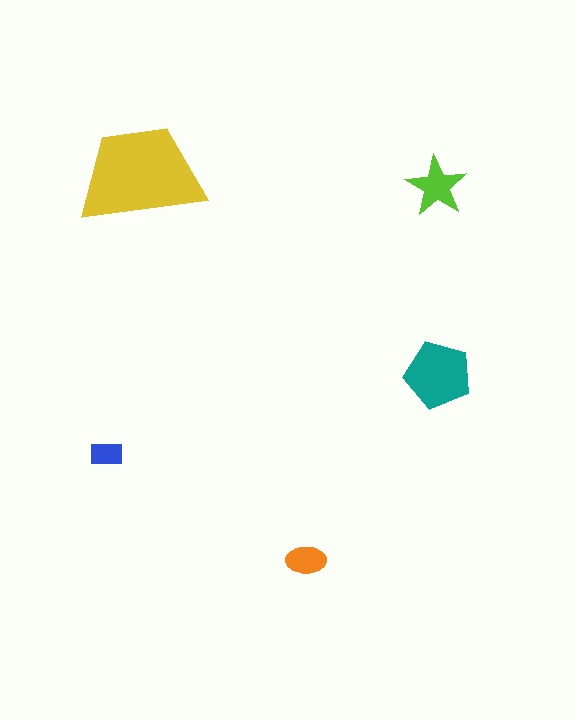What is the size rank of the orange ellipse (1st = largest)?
4th.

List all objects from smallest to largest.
The blue rectangle, the orange ellipse, the lime star, the teal pentagon, the yellow trapezoid.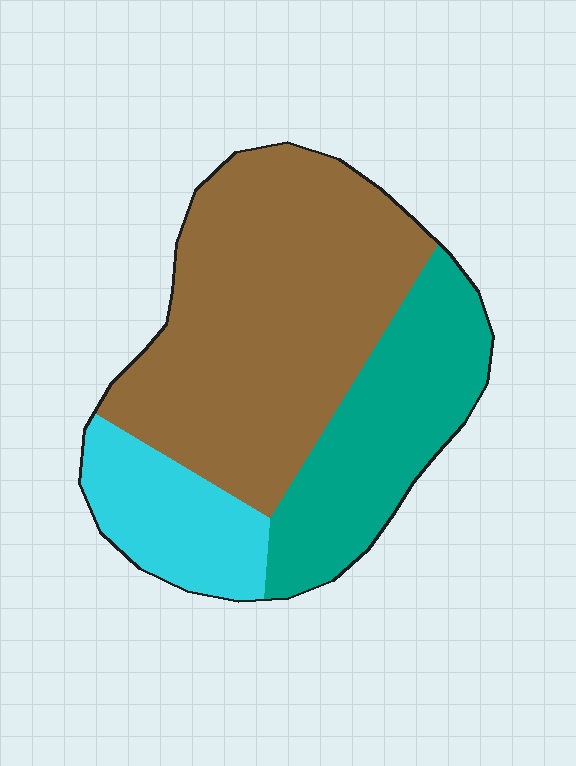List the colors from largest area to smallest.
From largest to smallest: brown, teal, cyan.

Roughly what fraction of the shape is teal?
Teal covers around 30% of the shape.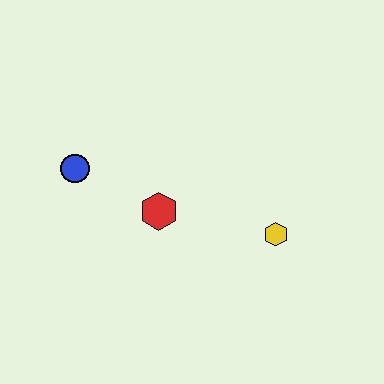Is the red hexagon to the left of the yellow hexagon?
Yes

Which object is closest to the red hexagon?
The blue circle is closest to the red hexagon.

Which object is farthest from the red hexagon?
The yellow hexagon is farthest from the red hexagon.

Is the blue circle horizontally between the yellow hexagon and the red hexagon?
No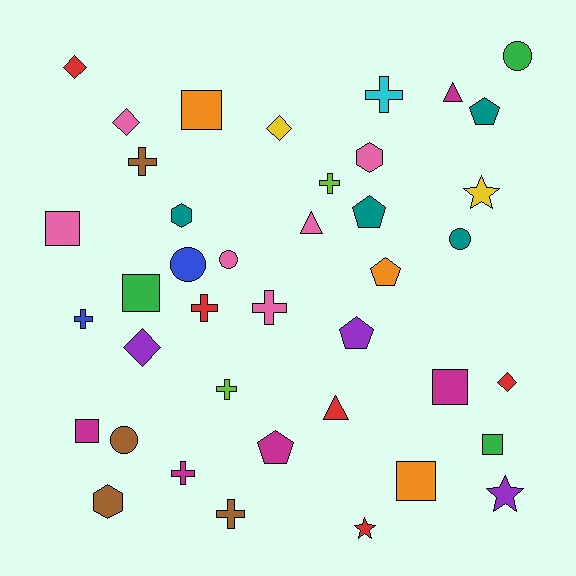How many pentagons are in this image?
There are 5 pentagons.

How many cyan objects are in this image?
There is 1 cyan object.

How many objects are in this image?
There are 40 objects.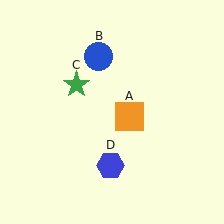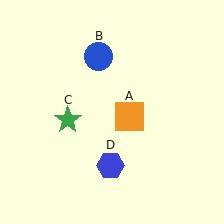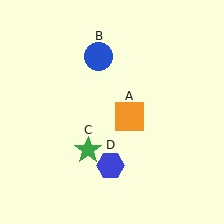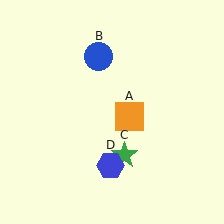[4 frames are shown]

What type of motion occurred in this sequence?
The green star (object C) rotated counterclockwise around the center of the scene.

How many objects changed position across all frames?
1 object changed position: green star (object C).